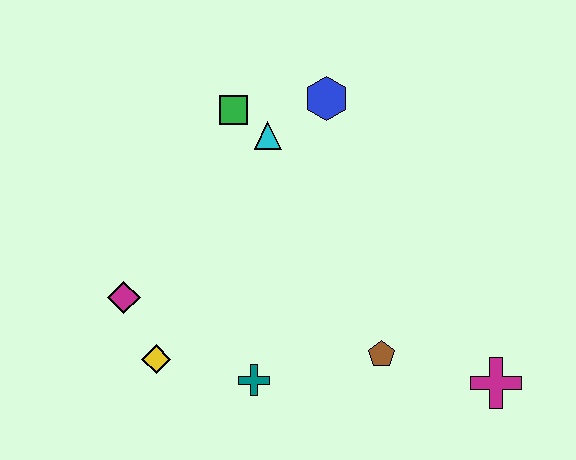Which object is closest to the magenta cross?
The brown pentagon is closest to the magenta cross.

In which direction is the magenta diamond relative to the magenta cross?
The magenta diamond is to the left of the magenta cross.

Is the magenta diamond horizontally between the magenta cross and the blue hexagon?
No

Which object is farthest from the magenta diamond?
The magenta cross is farthest from the magenta diamond.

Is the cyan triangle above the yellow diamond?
Yes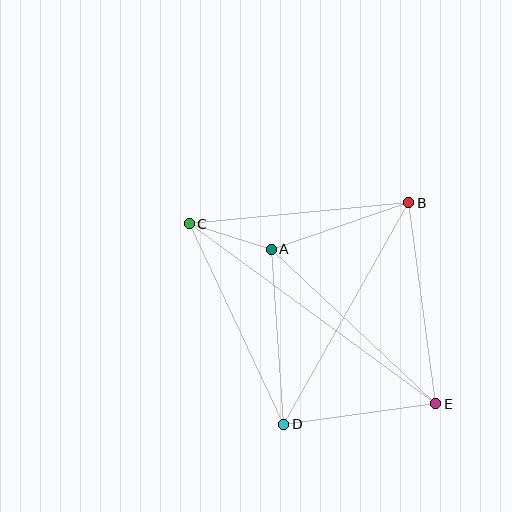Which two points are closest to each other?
Points A and C are closest to each other.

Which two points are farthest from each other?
Points C and E are farthest from each other.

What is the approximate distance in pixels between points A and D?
The distance between A and D is approximately 175 pixels.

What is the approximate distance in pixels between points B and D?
The distance between B and D is approximately 255 pixels.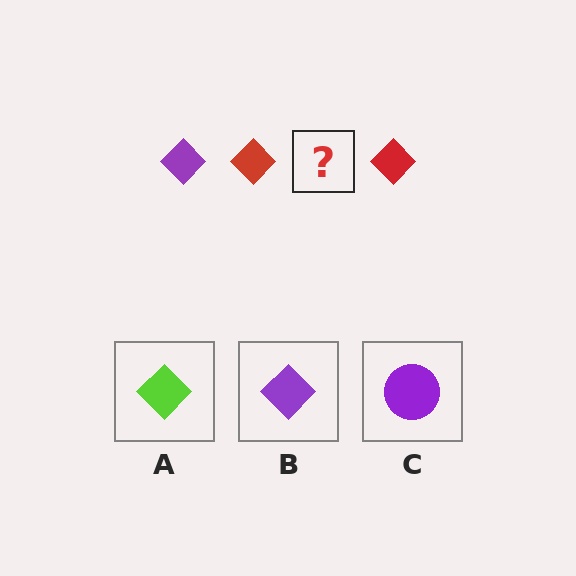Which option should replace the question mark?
Option B.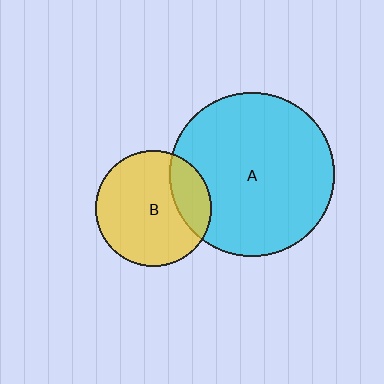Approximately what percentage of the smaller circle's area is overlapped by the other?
Approximately 20%.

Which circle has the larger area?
Circle A (cyan).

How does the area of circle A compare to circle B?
Approximately 2.0 times.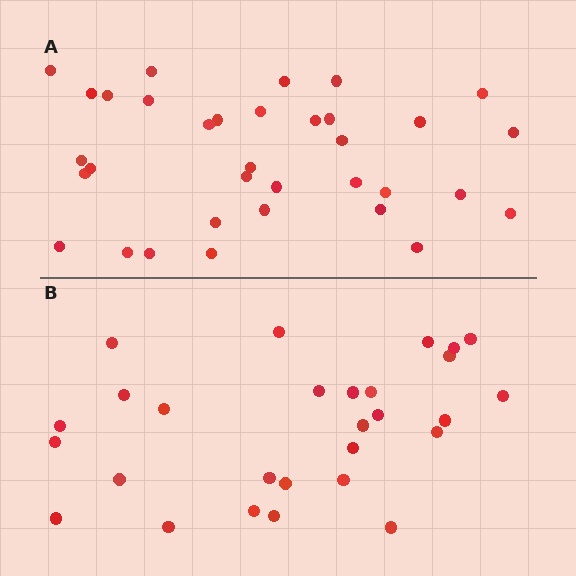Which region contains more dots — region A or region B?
Region A (the top region) has more dots.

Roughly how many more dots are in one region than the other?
Region A has about 6 more dots than region B.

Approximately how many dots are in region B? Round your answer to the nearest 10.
About 30 dots. (The exact count is 28, which rounds to 30.)